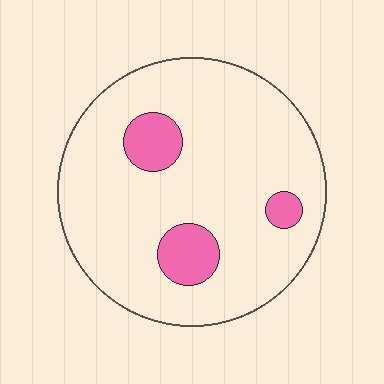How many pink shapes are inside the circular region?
3.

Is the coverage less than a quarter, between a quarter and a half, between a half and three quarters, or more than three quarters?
Less than a quarter.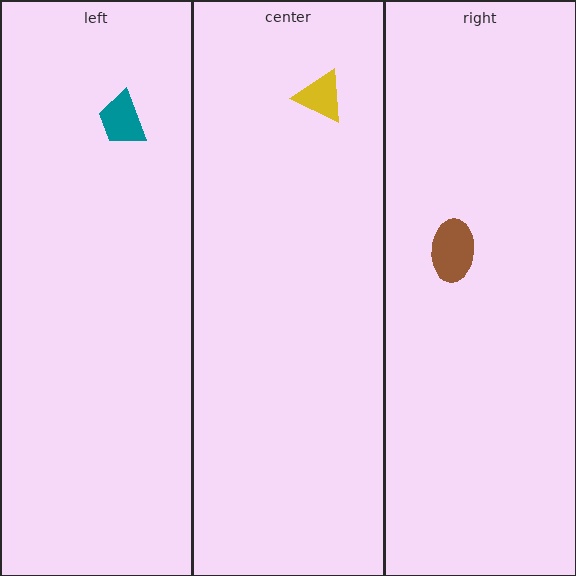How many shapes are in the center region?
1.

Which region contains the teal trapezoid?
The left region.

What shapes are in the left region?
The teal trapezoid.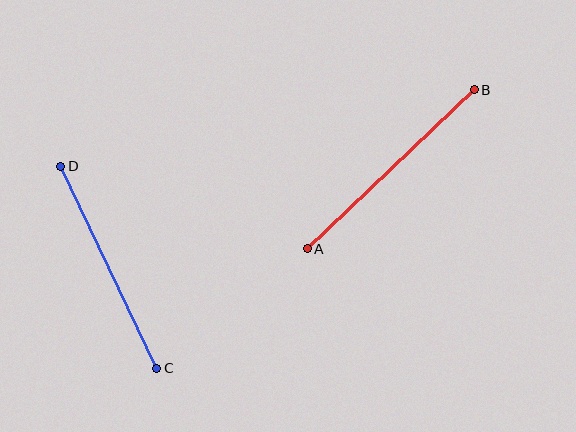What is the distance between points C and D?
The distance is approximately 224 pixels.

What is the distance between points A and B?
The distance is approximately 231 pixels.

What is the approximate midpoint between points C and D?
The midpoint is at approximately (109, 267) pixels.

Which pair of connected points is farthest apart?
Points A and B are farthest apart.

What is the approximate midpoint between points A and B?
The midpoint is at approximately (391, 169) pixels.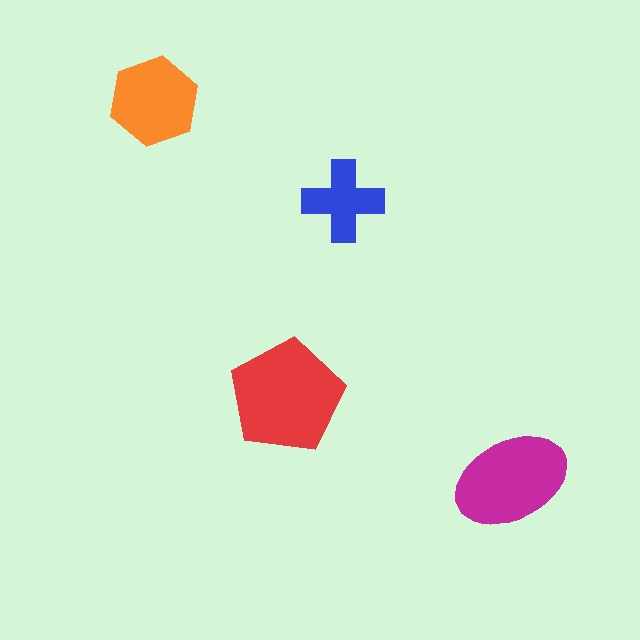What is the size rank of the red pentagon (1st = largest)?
1st.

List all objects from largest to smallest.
The red pentagon, the magenta ellipse, the orange hexagon, the blue cross.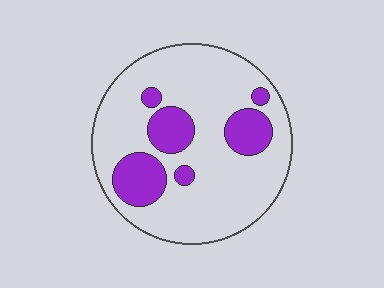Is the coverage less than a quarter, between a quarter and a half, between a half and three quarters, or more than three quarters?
Less than a quarter.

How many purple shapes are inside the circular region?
6.